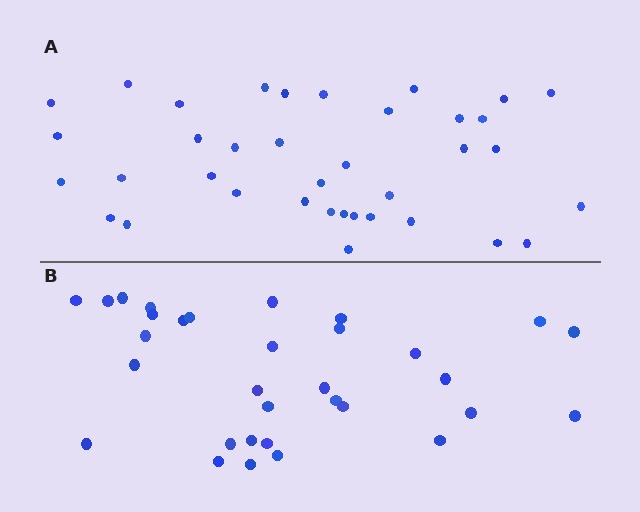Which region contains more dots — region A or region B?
Region A (the top region) has more dots.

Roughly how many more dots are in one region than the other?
Region A has about 5 more dots than region B.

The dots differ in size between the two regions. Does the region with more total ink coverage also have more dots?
No. Region B has more total ink coverage because its dots are larger, but region A actually contains more individual dots. Total area can be misleading — the number of items is what matters here.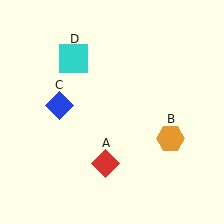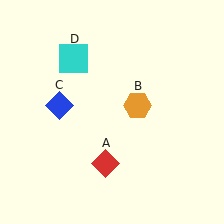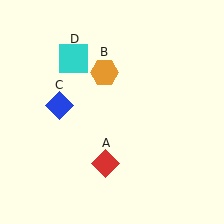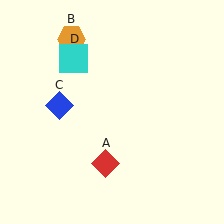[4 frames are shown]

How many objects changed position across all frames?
1 object changed position: orange hexagon (object B).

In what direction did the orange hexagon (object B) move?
The orange hexagon (object B) moved up and to the left.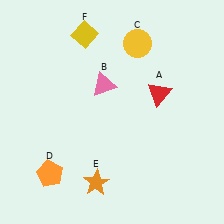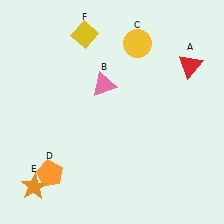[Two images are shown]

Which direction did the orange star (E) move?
The orange star (E) moved left.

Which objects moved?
The objects that moved are: the red triangle (A), the orange star (E).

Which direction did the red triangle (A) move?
The red triangle (A) moved right.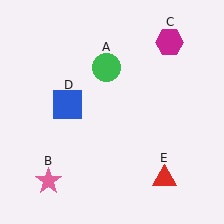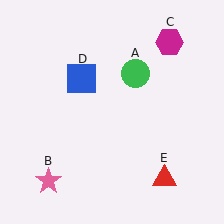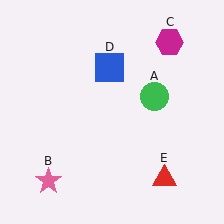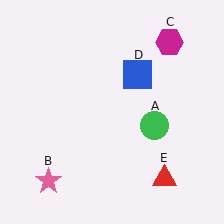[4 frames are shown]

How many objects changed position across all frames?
2 objects changed position: green circle (object A), blue square (object D).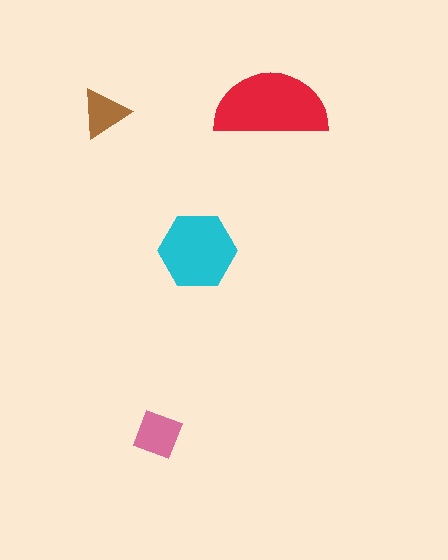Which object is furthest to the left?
The brown triangle is leftmost.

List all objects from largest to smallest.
The red semicircle, the cyan hexagon, the pink diamond, the brown triangle.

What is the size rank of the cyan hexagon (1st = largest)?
2nd.